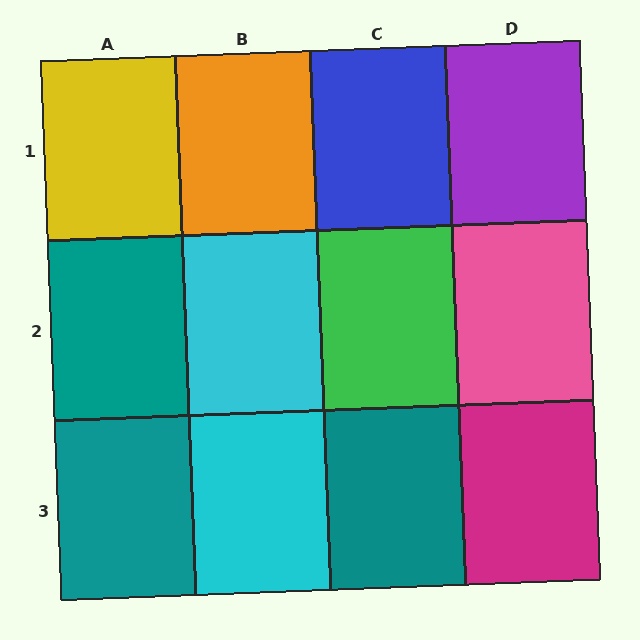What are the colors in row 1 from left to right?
Yellow, orange, blue, purple.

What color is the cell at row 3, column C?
Teal.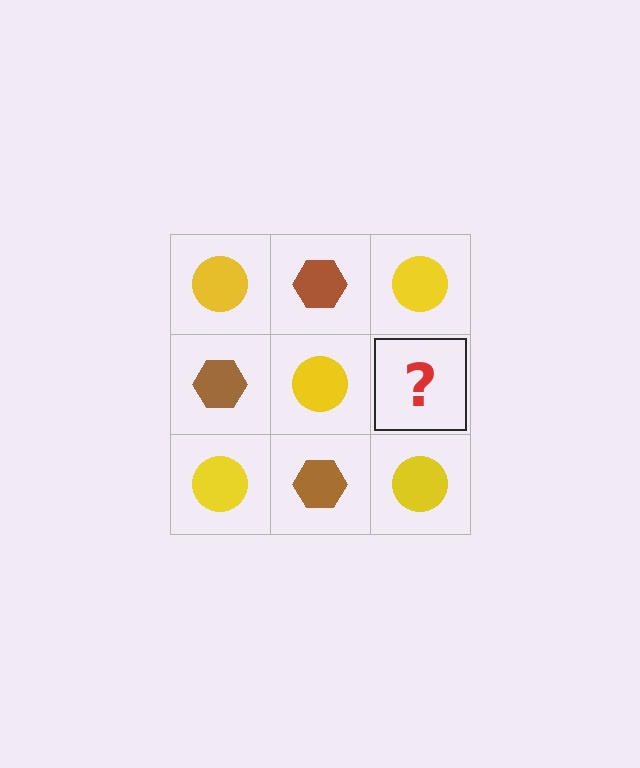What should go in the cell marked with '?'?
The missing cell should contain a brown hexagon.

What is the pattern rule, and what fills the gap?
The rule is that it alternates yellow circle and brown hexagon in a checkerboard pattern. The gap should be filled with a brown hexagon.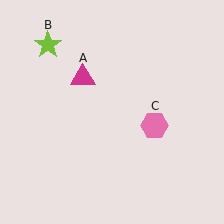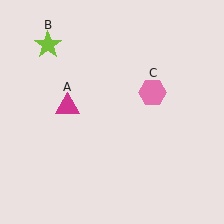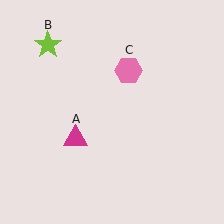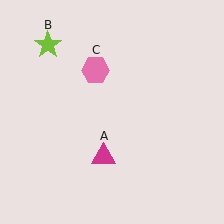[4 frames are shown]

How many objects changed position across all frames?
2 objects changed position: magenta triangle (object A), pink hexagon (object C).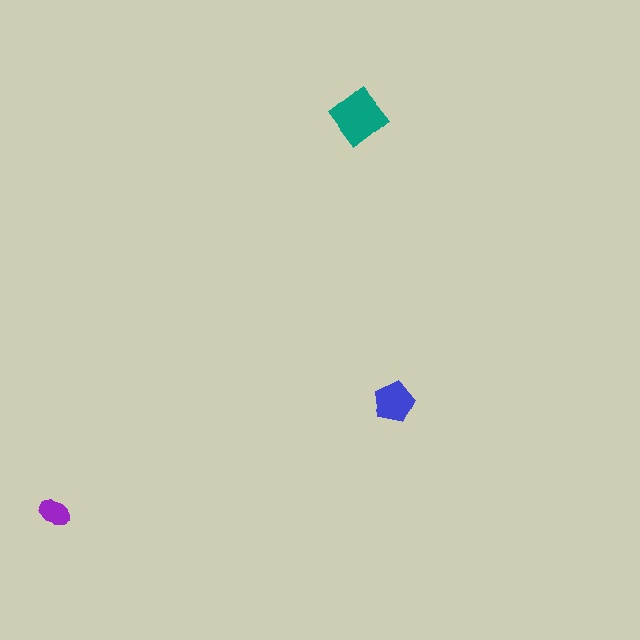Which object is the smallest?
The purple ellipse.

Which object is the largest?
The teal diamond.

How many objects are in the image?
There are 3 objects in the image.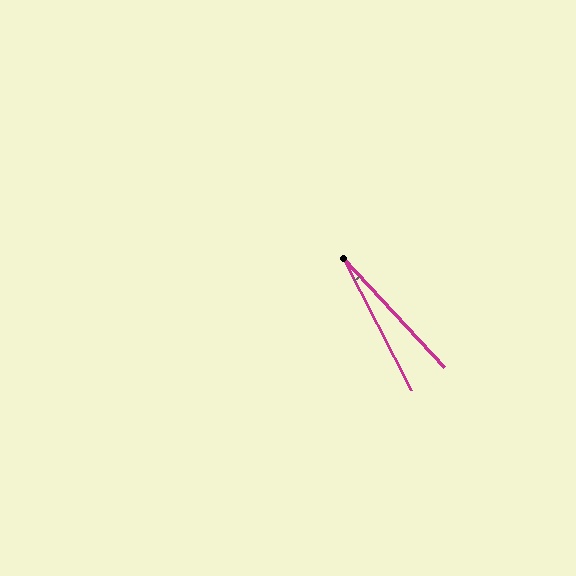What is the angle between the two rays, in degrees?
Approximately 16 degrees.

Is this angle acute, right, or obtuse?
It is acute.